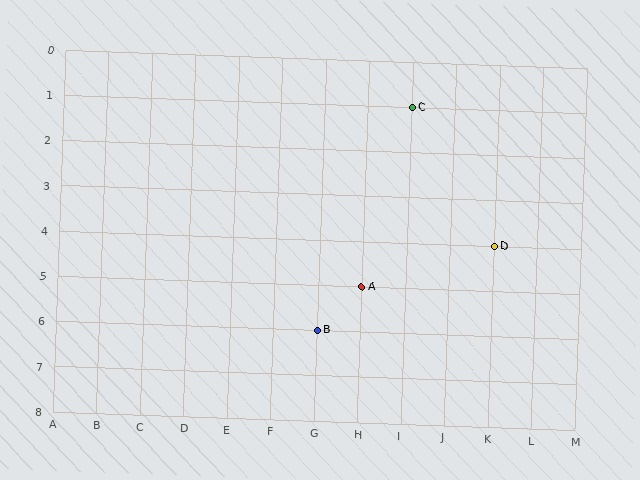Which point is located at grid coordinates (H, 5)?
Point A is at (H, 5).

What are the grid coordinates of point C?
Point C is at grid coordinates (I, 1).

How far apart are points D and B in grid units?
Points D and B are 4 columns and 2 rows apart (about 4.5 grid units diagonally).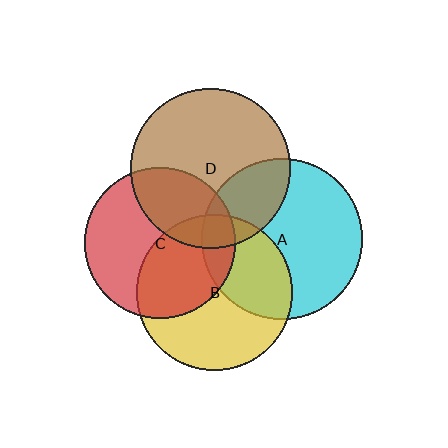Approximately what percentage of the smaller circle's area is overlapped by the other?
Approximately 10%.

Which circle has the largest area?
Circle A (cyan).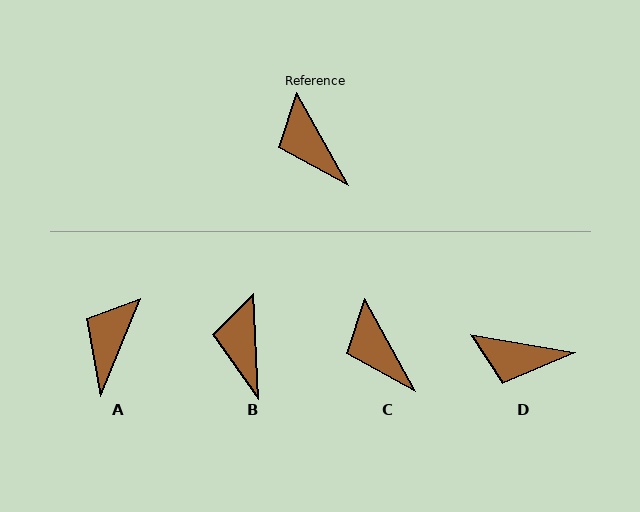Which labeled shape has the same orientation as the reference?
C.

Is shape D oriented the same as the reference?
No, it is off by about 52 degrees.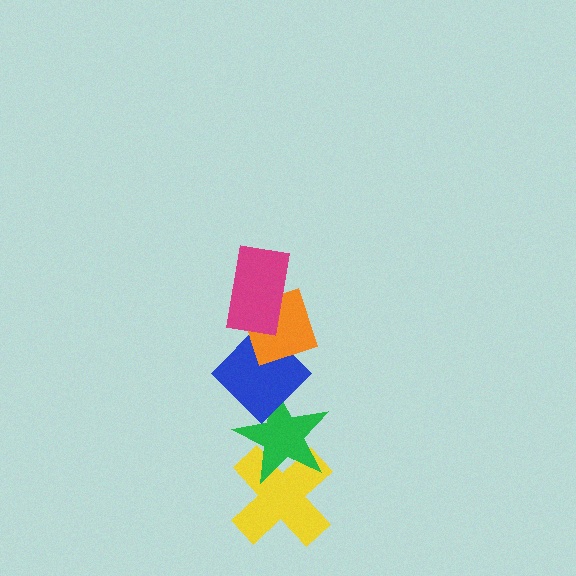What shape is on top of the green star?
The blue diamond is on top of the green star.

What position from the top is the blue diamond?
The blue diamond is 3rd from the top.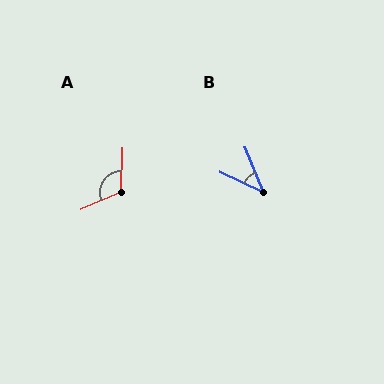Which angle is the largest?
A, at approximately 114 degrees.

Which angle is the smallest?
B, at approximately 43 degrees.